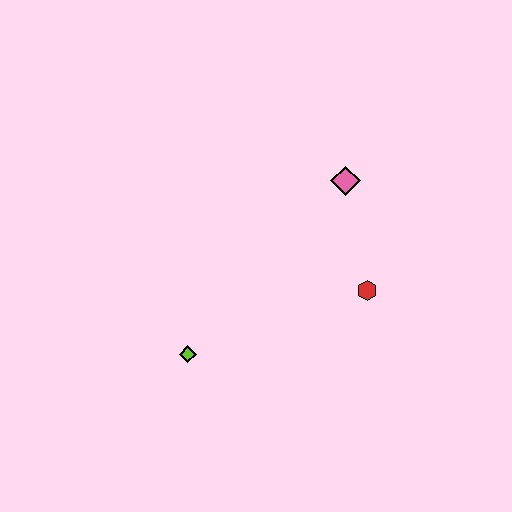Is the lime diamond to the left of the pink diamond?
Yes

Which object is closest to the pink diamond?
The red hexagon is closest to the pink diamond.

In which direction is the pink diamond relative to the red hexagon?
The pink diamond is above the red hexagon.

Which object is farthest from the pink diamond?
The lime diamond is farthest from the pink diamond.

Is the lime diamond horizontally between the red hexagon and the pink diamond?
No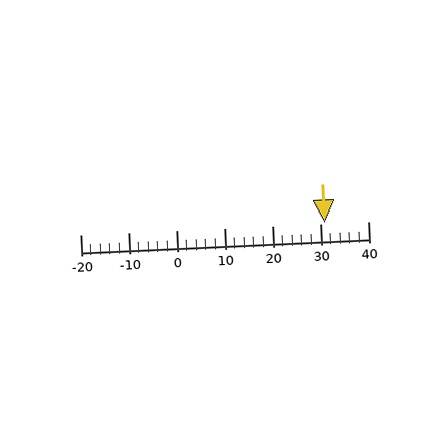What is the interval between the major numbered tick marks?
The major tick marks are spaced 10 units apart.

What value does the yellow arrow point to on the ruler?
The yellow arrow points to approximately 31.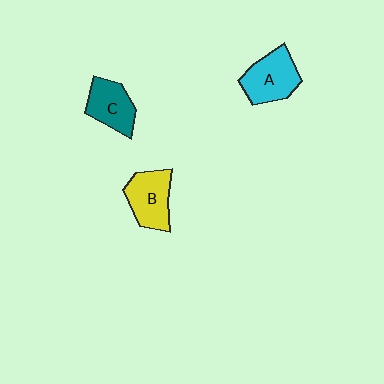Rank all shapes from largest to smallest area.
From largest to smallest: A (cyan), B (yellow), C (teal).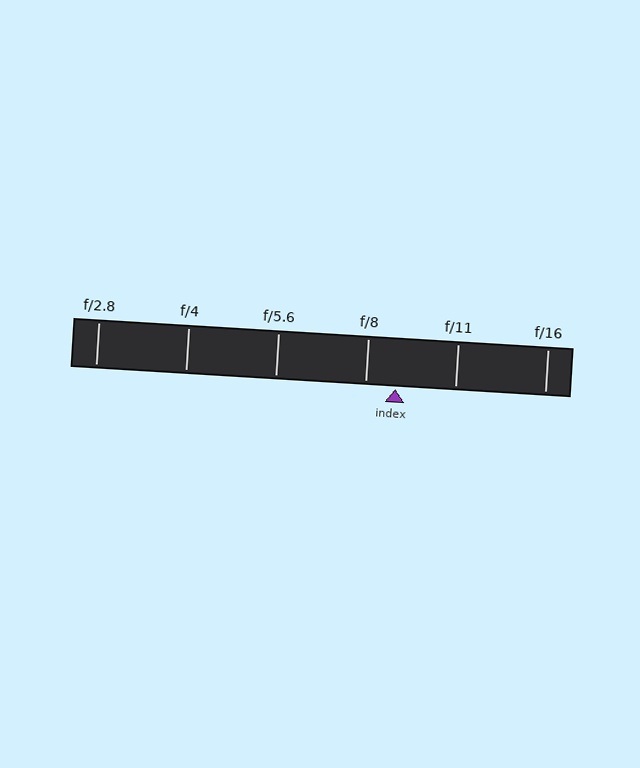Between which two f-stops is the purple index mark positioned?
The index mark is between f/8 and f/11.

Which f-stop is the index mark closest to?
The index mark is closest to f/8.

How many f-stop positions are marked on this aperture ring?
There are 6 f-stop positions marked.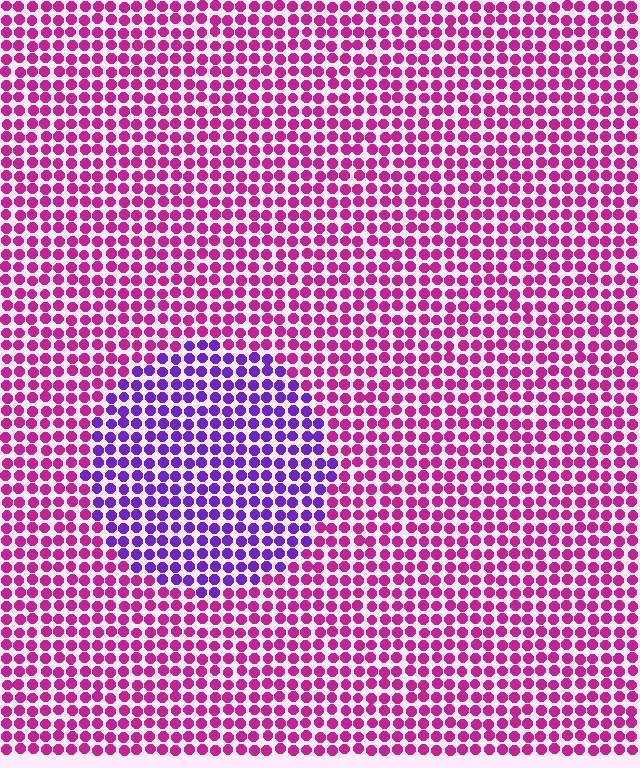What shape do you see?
I see a circle.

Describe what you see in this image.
The image is filled with small magenta elements in a uniform arrangement. A circle-shaped region is visible where the elements are tinted to a slightly different hue, forming a subtle color boundary.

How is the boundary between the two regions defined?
The boundary is defined purely by a slight shift in hue (about 49 degrees). Spacing, size, and orientation are identical on both sides.